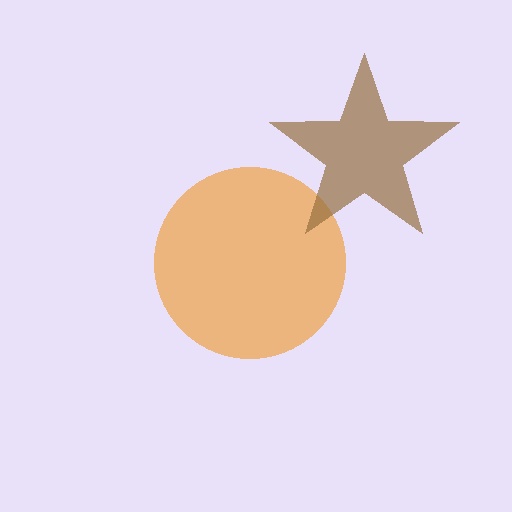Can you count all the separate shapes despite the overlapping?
Yes, there are 2 separate shapes.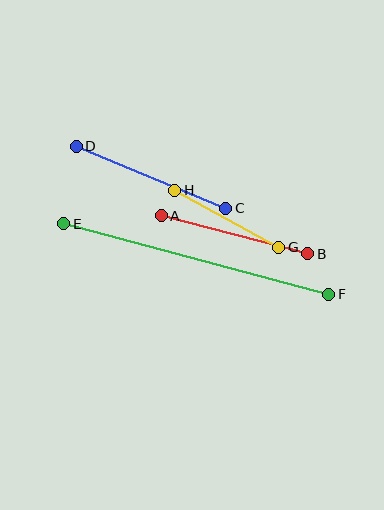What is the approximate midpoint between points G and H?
The midpoint is at approximately (227, 219) pixels.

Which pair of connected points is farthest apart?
Points E and F are farthest apart.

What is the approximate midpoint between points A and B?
The midpoint is at approximately (235, 235) pixels.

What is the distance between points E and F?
The distance is approximately 274 pixels.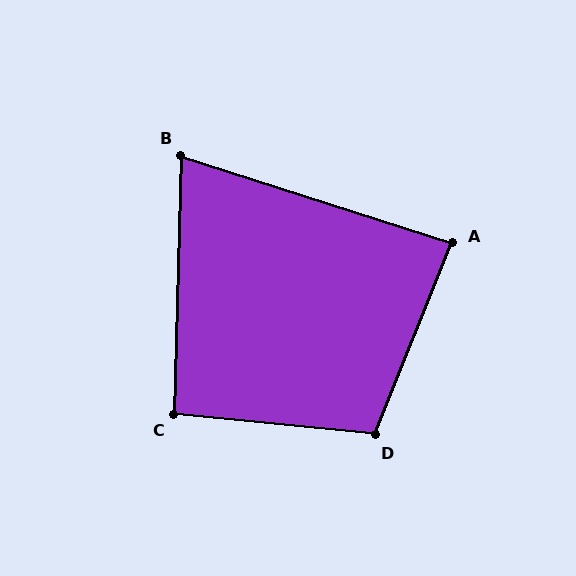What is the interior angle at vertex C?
Approximately 94 degrees (approximately right).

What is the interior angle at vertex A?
Approximately 86 degrees (approximately right).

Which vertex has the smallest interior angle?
B, at approximately 74 degrees.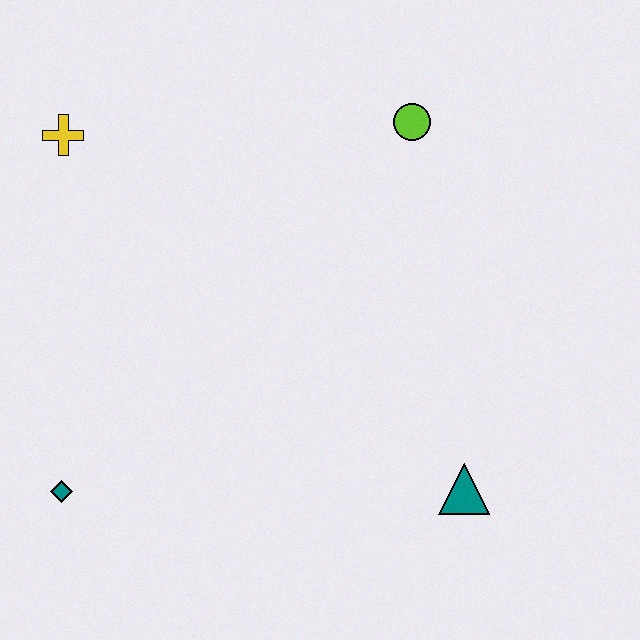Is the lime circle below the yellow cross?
No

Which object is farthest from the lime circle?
The teal diamond is farthest from the lime circle.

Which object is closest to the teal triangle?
The lime circle is closest to the teal triangle.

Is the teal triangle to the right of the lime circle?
Yes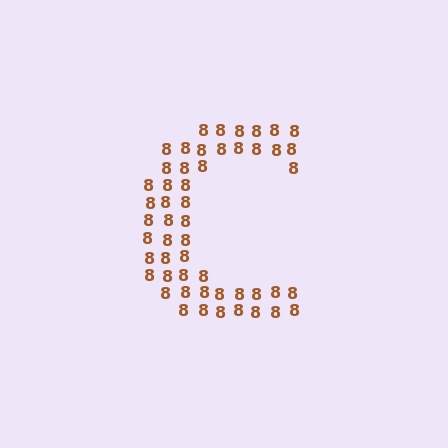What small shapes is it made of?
It is made of small digit 8's.